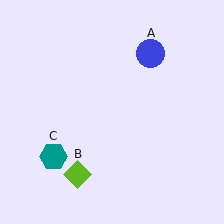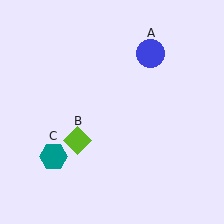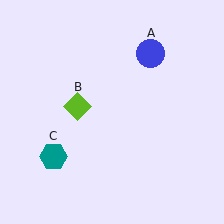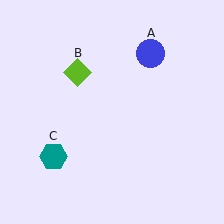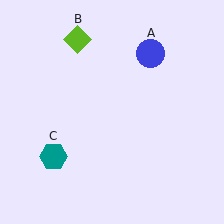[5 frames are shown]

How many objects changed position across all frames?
1 object changed position: lime diamond (object B).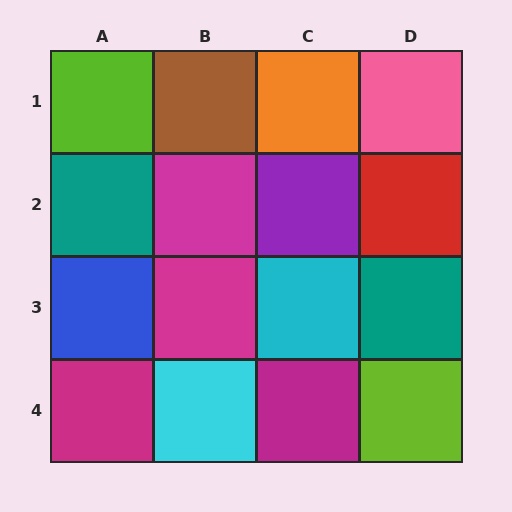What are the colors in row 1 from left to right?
Lime, brown, orange, pink.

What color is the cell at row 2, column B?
Magenta.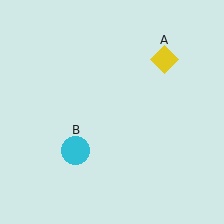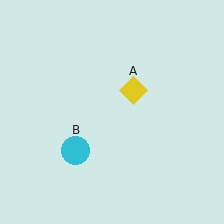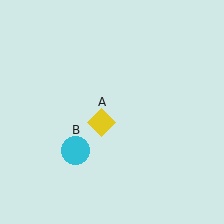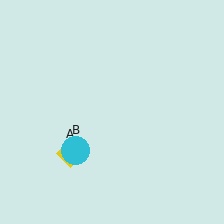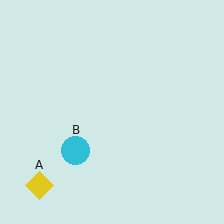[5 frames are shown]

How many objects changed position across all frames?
1 object changed position: yellow diamond (object A).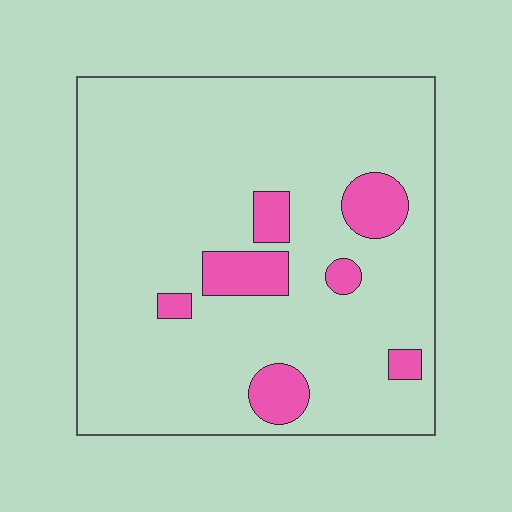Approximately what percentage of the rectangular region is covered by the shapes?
Approximately 10%.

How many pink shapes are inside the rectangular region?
7.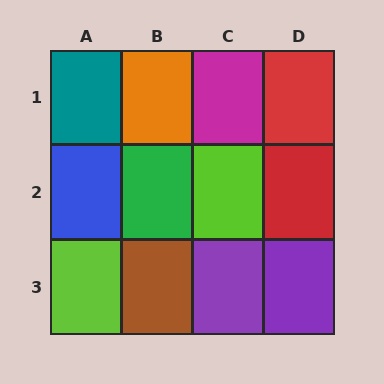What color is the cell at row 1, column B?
Orange.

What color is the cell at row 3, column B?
Brown.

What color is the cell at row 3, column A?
Lime.